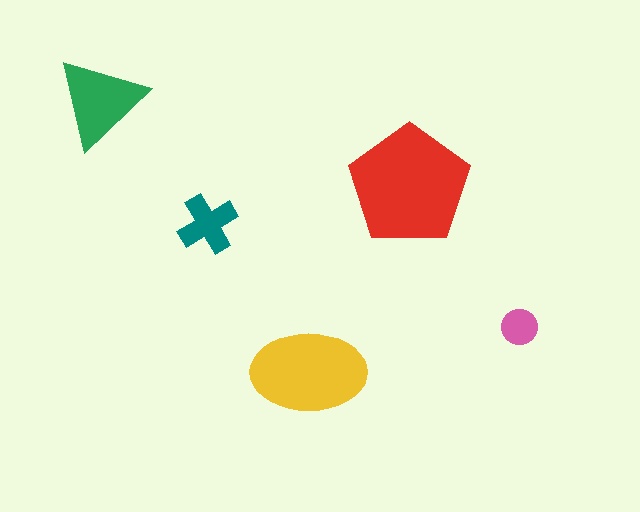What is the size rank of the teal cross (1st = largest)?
4th.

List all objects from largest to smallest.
The red pentagon, the yellow ellipse, the green triangle, the teal cross, the pink circle.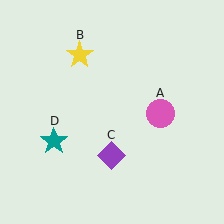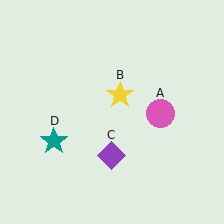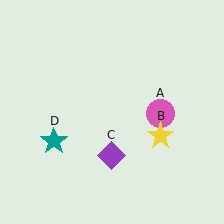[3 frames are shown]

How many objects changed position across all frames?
1 object changed position: yellow star (object B).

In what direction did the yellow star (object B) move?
The yellow star (object B) moved down and to the right.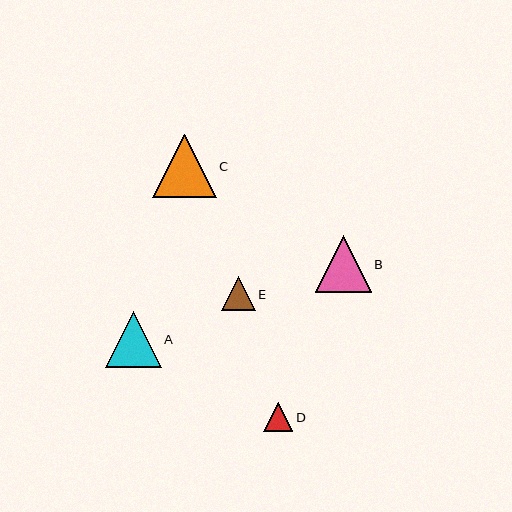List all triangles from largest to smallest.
From largest to smallest: C, A, B, E, D.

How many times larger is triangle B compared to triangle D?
Triangle B is approximately 1.9 times the size of triangle D.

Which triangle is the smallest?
Triangle D is the smallest with a size of approximately 29 pixels.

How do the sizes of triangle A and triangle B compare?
Triangle A and triangle B are approximately the same size.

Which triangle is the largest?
Triangle C is the largest with a size of approximately 64 pixels.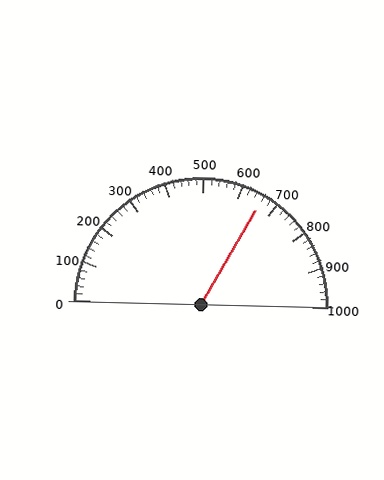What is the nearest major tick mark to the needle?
The nearest major tick mark is 700.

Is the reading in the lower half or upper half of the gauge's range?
The reading is in the upper half of the range (0 to 1000).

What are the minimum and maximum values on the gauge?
The gauge ranges from 0 to 1000.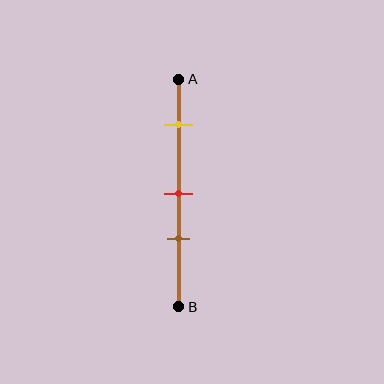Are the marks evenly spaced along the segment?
No, the marks are not evenly spaced.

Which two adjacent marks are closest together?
The red and brown marks are the closest adjacent pair.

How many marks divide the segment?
There are 3 marks dividing the segment.